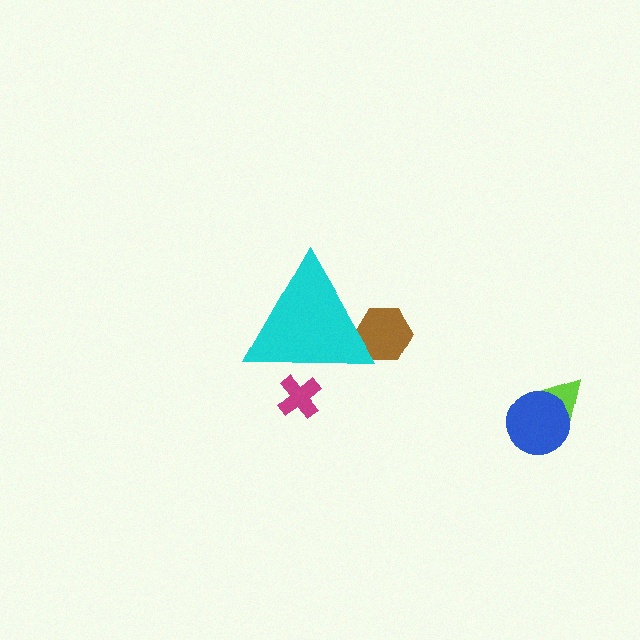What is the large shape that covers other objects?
A cyan triangle.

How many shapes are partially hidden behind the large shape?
2 shapes are partially hidden.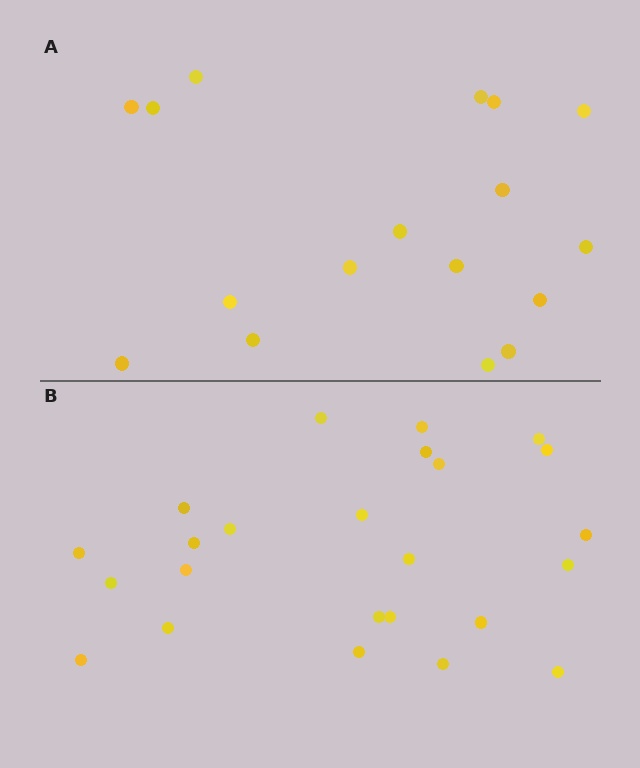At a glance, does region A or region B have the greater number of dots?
Region B (the bottom region) has more dots.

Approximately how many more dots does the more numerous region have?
Region B has roughly 8 or so more dots than region A.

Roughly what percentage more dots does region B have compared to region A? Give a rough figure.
About 40% more.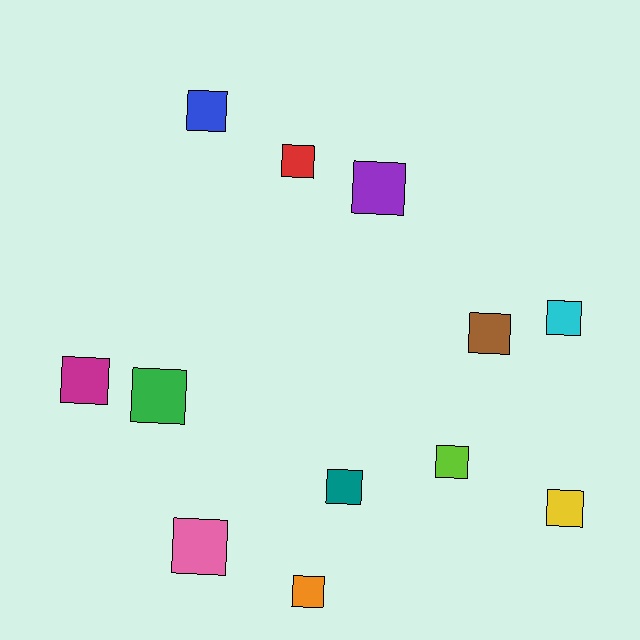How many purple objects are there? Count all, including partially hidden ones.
There is 1 purple object.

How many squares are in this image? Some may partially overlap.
There are 12 squares.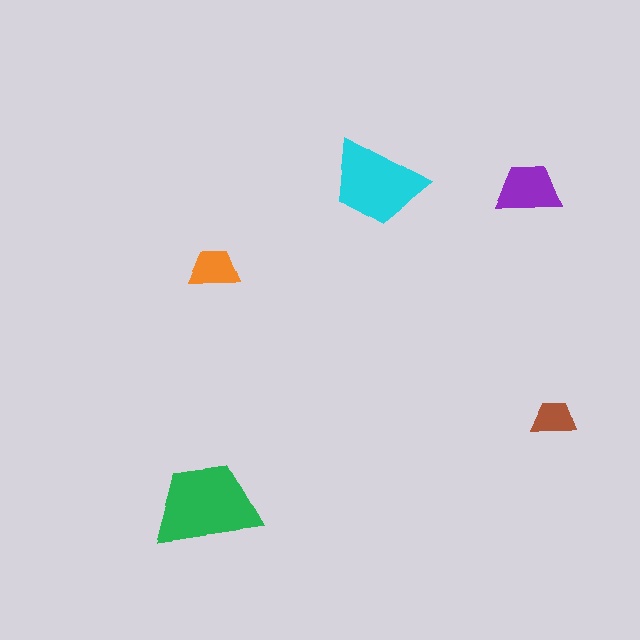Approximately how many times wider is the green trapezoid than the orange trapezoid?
About 2 times wider.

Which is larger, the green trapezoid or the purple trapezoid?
The green one.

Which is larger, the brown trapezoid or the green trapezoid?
The green one.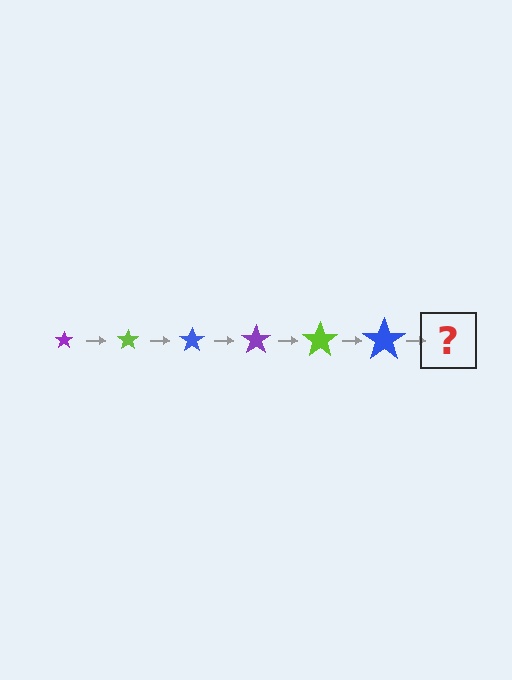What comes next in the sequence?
The next element should be a purple star, larger than the previous one.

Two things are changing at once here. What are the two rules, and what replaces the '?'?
The two rules are that the star grows larger each step and the color cycles through purple, lime, and blue. The '?' should be a purple star, larger than the previous one.